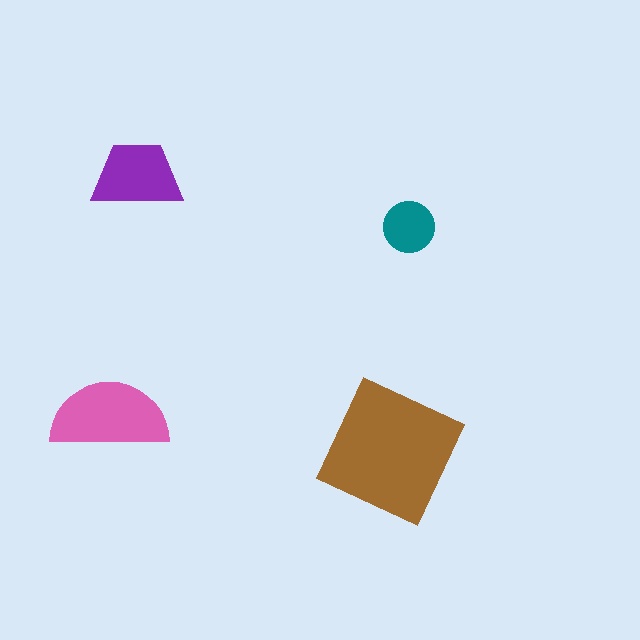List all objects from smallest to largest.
The teal circle, the purple trapezoid, the pink semicircle, the brown square.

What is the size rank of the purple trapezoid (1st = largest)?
3rd.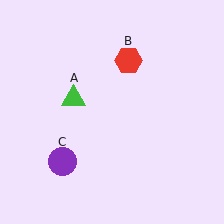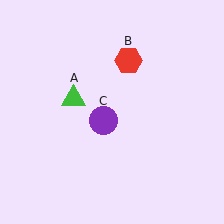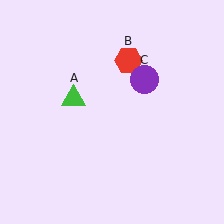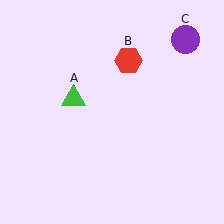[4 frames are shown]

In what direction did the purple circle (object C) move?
The purple circle (object C) moved up and to the right.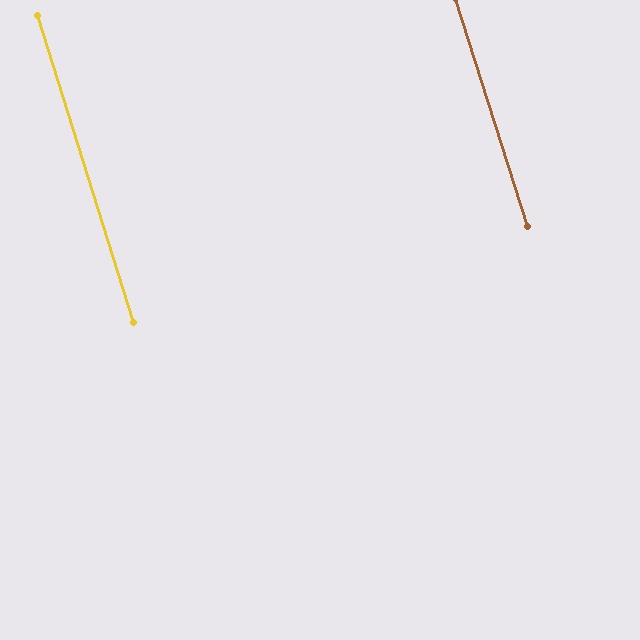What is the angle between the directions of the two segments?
Approximately 0 degrees.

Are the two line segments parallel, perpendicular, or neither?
Parallel — their directions differ by only 0.1°.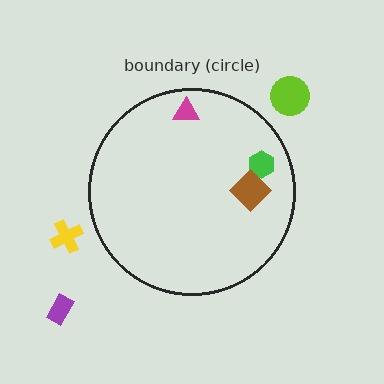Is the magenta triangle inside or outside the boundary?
Inside.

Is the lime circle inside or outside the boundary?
Outside.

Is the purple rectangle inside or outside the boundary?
Outside.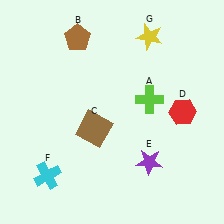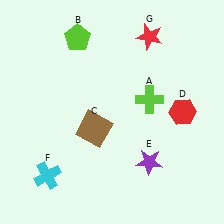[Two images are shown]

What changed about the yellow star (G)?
In Image 1, G is yellow. In Image 2, it changed to red.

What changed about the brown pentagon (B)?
In Image 1, B is brown. In Image 2, it changed to lime.